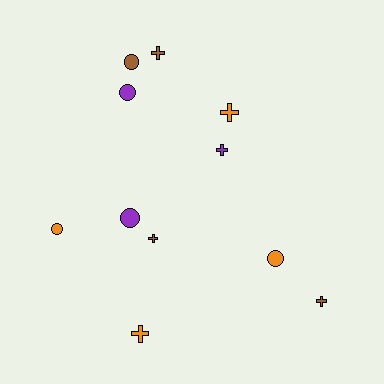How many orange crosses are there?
There are 2 orange crosses.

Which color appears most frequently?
Brown, with 4 objects.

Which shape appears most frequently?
Cross, with 6 objects.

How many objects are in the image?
There are 11 objects.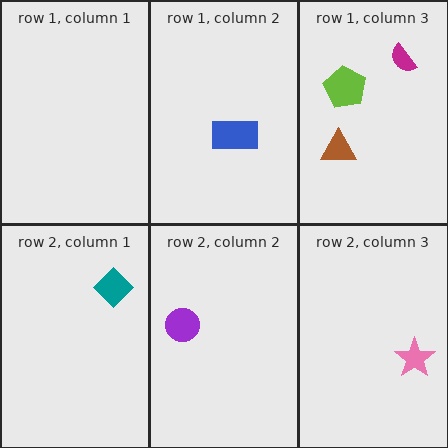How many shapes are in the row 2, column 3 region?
1.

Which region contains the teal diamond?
The row 2, column 1 region.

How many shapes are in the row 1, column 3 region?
3.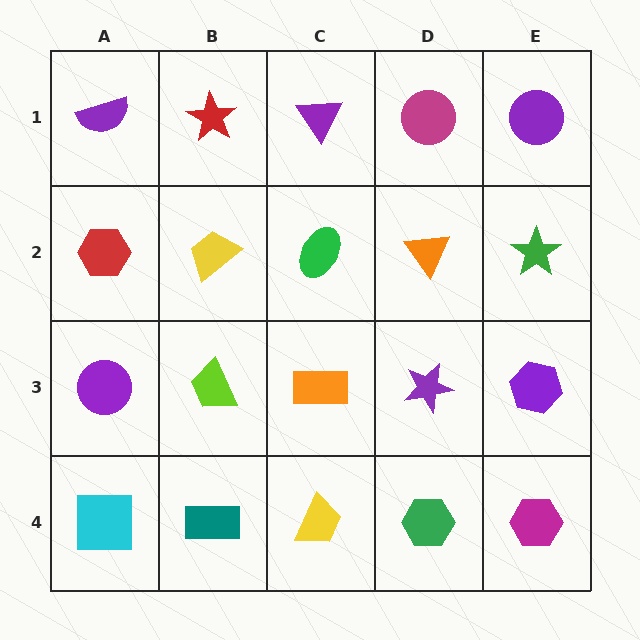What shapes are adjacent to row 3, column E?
A green star (row 2, column E), a magenta hexagon (row 4, column E), a purple star (row 3, column D).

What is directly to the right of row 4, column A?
A teal rectangle.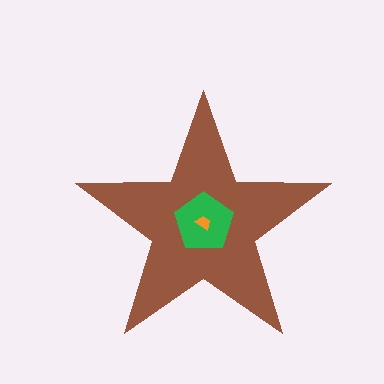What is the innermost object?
The orange trapezoid.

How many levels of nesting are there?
3.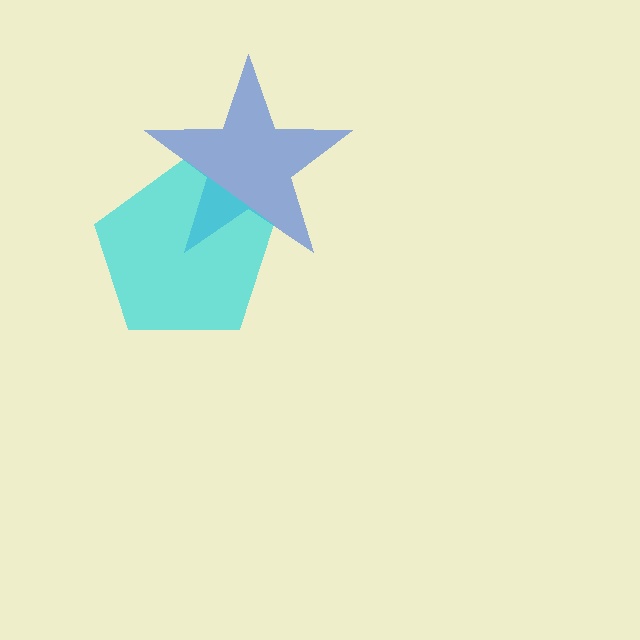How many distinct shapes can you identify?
There are 2 distinct shapes: a blue star, a cyan pentagon.